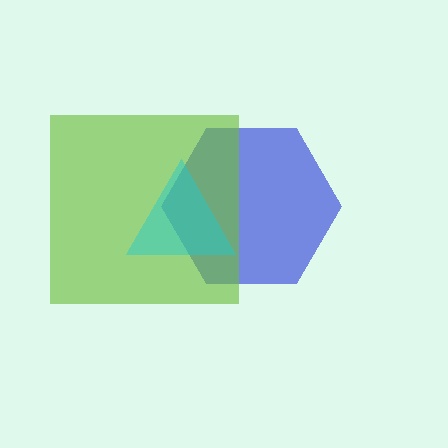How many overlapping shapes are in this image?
There are 3 overlapping shapes in the image.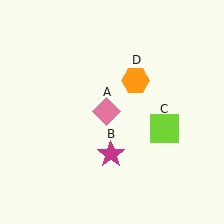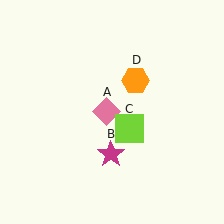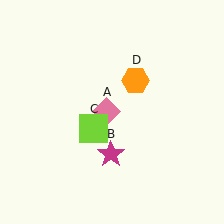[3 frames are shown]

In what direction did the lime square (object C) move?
The lime square (object C) moved left.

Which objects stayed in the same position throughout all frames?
Pink diamond (object A) and magenta star (object B) and orange hexagon (object D) remained stationary.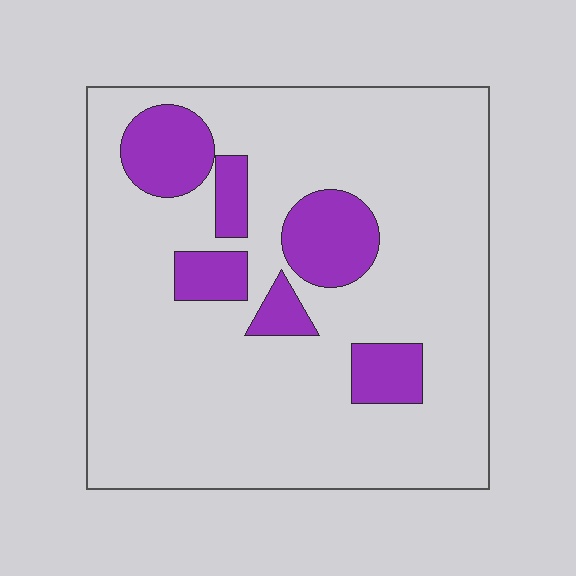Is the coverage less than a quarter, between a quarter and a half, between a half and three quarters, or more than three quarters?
Less than a quarter.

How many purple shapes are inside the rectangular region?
6.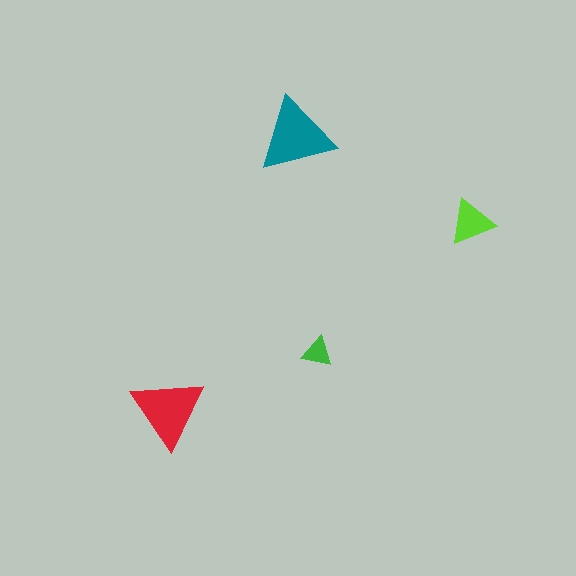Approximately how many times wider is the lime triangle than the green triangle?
About 1.5 times wider.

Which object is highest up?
The teal triangle is topmost.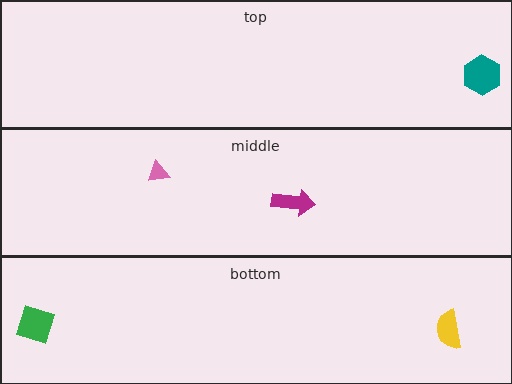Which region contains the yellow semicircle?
The bottom region.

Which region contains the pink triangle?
The middle region.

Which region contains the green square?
The bottom region.